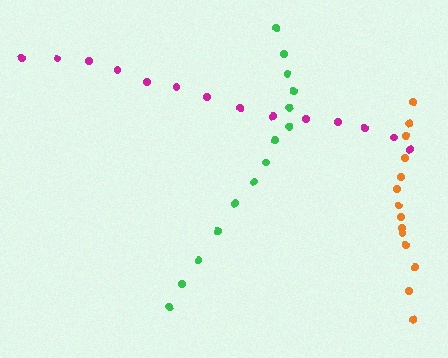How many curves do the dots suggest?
There are 3 distinct paths.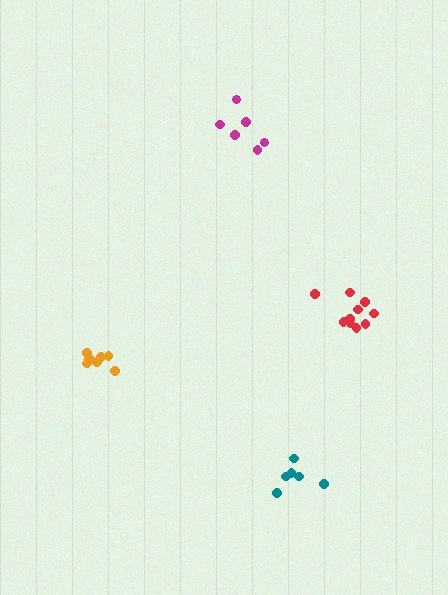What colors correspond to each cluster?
The clusters are colored: orange, teal, magenta, red.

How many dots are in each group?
Group 1: 7 dots, Group 2: 6 dots, Group 3: 6 dots, Group 4: 10 dots (29 total).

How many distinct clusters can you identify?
There are 4 distinct clusters.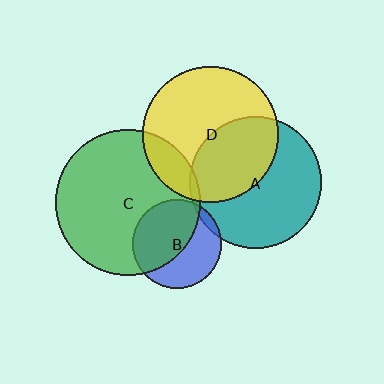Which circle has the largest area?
Circle C (green).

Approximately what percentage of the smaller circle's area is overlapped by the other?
Approximately 5%.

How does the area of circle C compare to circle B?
Approximately 2.7 times.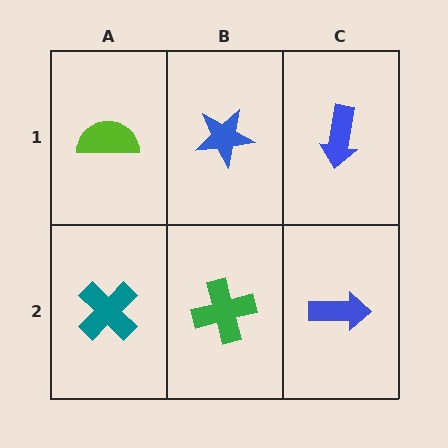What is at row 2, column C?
A blue arrow.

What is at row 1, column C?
A blue arrow.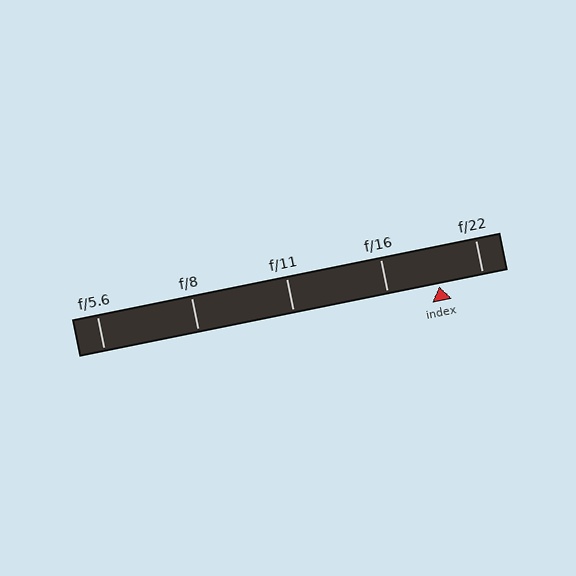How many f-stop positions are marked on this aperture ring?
There are 5 f-stop positions marked.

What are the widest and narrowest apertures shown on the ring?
The widest aperture shown is f/5.6 and the narrowest is f/22.